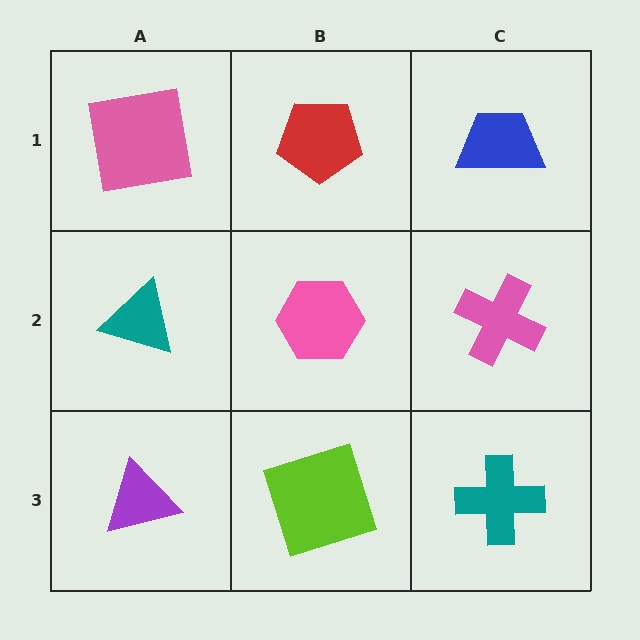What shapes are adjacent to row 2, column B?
A red pentagon (row 1, column B), a lime square (row 3, column B), a teal triangle (row 2, column A), a pink cross (row 2, column C).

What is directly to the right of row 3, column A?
A lime square.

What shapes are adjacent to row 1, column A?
A teal triangle (row 2, column A), a red pentagon (row 1, column B).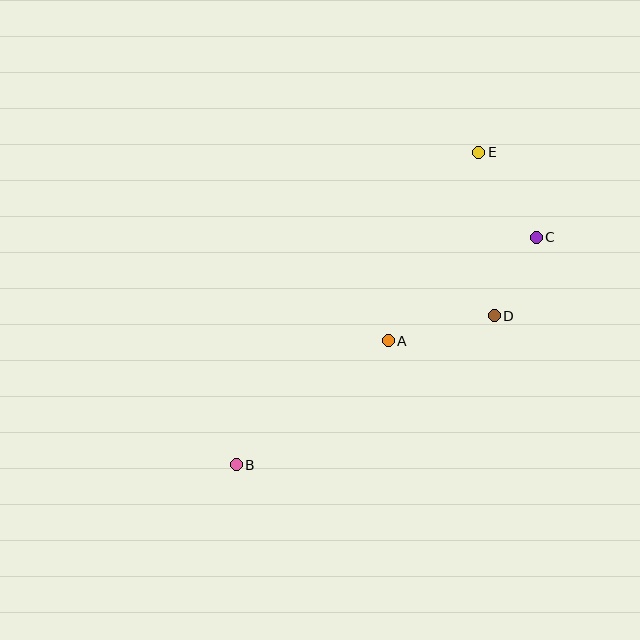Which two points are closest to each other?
Points C and D are closest to each other.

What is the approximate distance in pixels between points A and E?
The distance between A and E is approximately 209 pixels.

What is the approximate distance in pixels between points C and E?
The distance between C and E is approximately 103 pixels.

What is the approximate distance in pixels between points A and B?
The distance between A and B is approximately 196 pixels.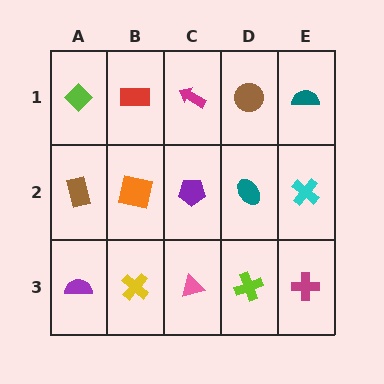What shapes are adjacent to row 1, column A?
A brown rectangle (row 2, column A), a red rectangle (row 1, column B).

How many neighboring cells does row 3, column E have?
2.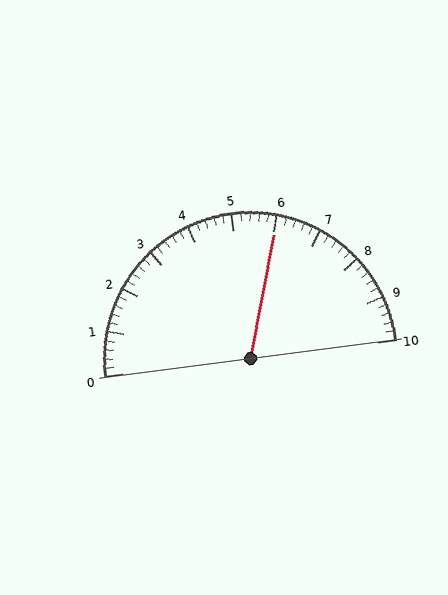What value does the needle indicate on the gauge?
The needle indicates approximately 6.0.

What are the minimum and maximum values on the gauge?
The gauge ranges from 0 to 10.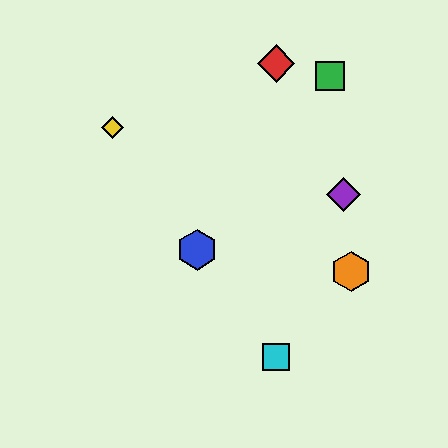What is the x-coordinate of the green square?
The green square is at x≈330.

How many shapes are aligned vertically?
2 shapes (the red diamond, the cyan square) are aligned vertically.